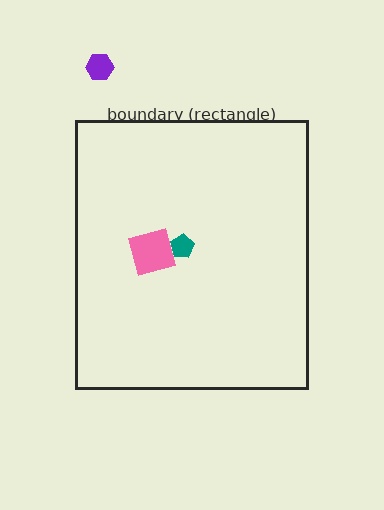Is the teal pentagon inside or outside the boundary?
Inside.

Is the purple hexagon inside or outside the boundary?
Outside.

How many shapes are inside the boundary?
2 inside, 1 outside.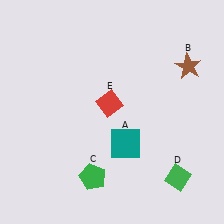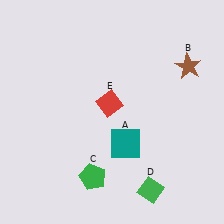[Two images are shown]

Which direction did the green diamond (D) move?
The green diamond (D) moved left.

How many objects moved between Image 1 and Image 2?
1 object moved between the two images.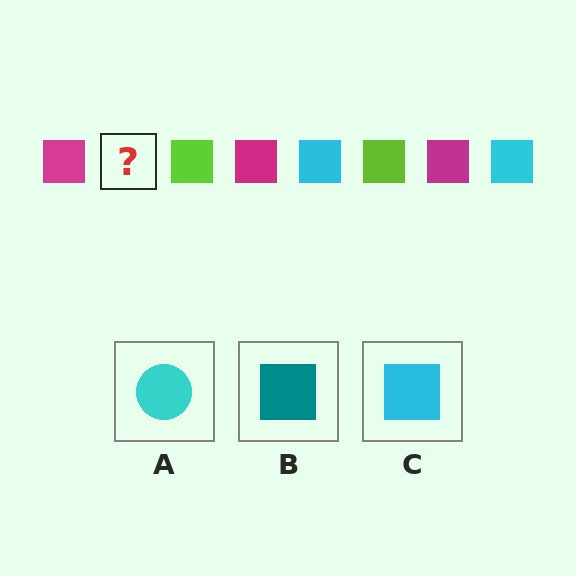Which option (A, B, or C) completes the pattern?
C.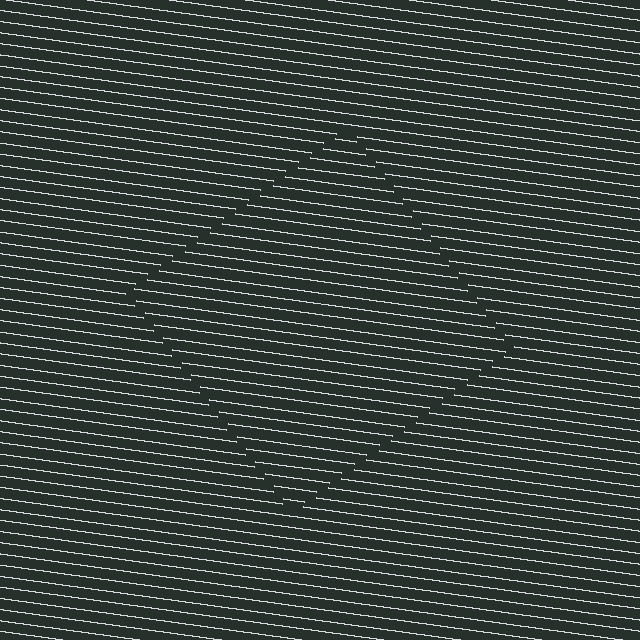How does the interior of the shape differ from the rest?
The interior of the shape contains the same grating, shifted by half a period — the contour is defined by the phase discontinuity where line-ends from the inner and outer gratings abut.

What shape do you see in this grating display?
An illusory square. The interior of the shape contains the same grating, shifted by half a period — the contour is defined by the phase discontinuity where line-ends from the inner and outer gratings abut.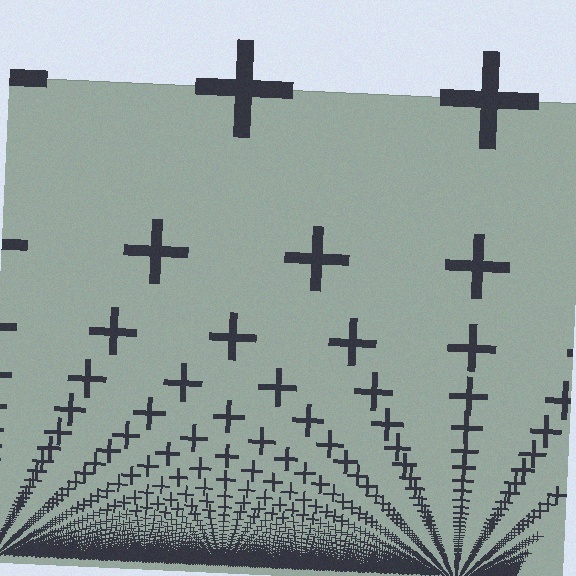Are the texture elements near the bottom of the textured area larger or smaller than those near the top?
Smaller. The gradient is inverted — elements near the bottom are smaller and denser.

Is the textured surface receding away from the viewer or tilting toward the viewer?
The surface appears to tilt toward the viewer. Texture elements get larger and sparser toward the top.